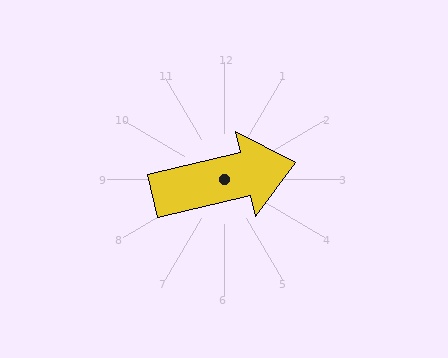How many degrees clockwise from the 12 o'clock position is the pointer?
Approximately 77 degrees.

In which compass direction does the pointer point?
East.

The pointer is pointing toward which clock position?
Roughly 3 o'clock.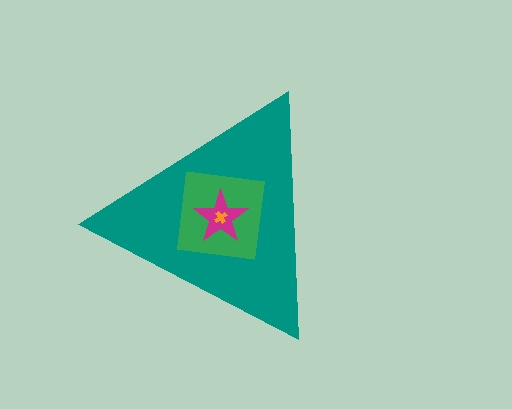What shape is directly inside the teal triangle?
The green square.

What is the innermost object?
The orange cross.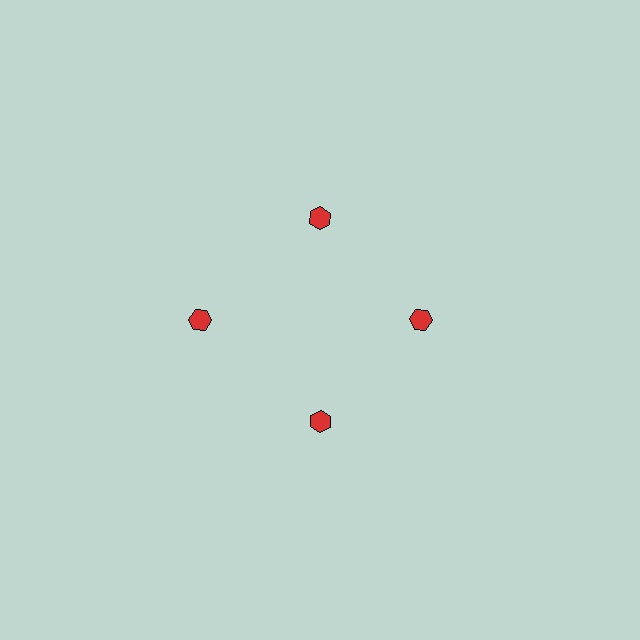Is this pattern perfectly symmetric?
No. The 4 red hexagons are arranged in a ring, but one element near the 9 o'clock position is pushed outward from the center, breaking the 4-fold rotational symmetry.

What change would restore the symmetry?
The symmetry would be restored by moving it inward, back onto the ring so that all 4 hexagons sit at equal angles and equal distance from the center.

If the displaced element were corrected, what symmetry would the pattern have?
It would have 4-fold rotational symmetry — the pattern would map onto itself every 90 degrees.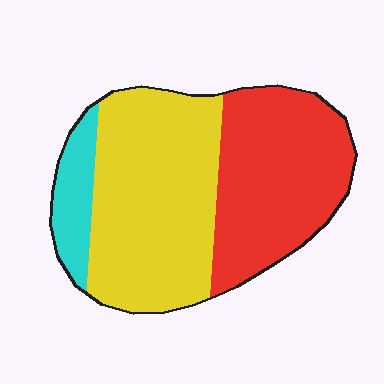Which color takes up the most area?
Yellow, at roughly 50%.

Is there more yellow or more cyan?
Yellow.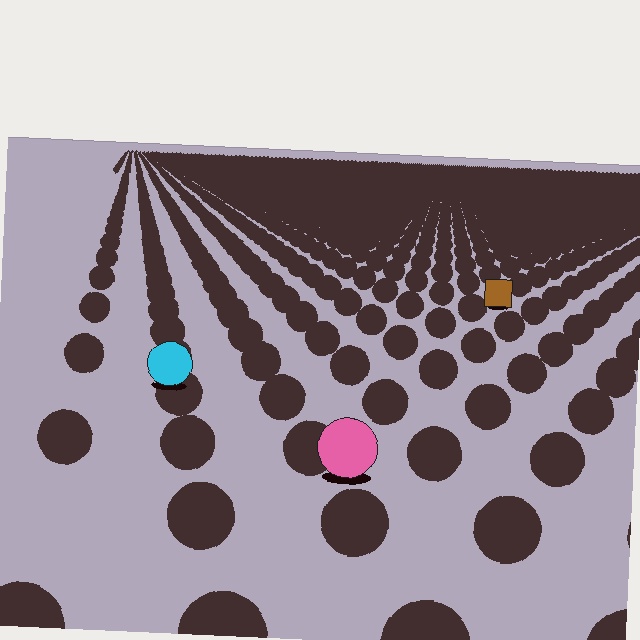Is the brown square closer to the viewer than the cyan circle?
No. The cyan circle is closer — you can tell from the texture gradient: the ground texture is coarser near it.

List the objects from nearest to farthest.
From nearest to farthest: the pink circle, the cyan circle, the brown square.